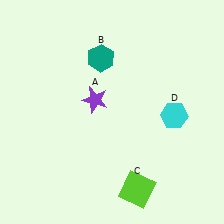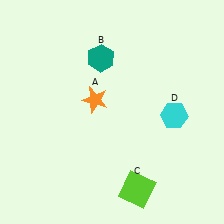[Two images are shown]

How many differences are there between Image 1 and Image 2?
There is 1 difference between the two images.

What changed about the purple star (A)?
In Image 1, A is purple. In Image 2, it changed to orange.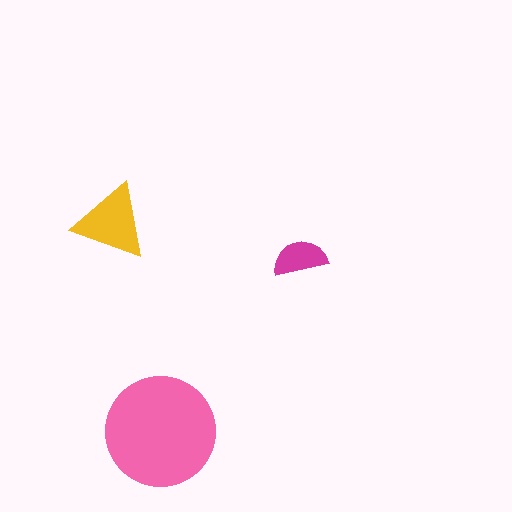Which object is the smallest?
The magenta semicircle.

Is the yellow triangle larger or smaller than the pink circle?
Smaller.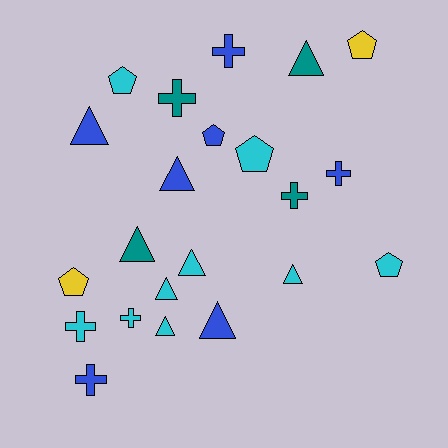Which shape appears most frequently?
Triangle, with 9 objects.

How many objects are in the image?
There are 22 objects.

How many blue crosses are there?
There are 3 blue crosses.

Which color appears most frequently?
Cyan, with 9 objects.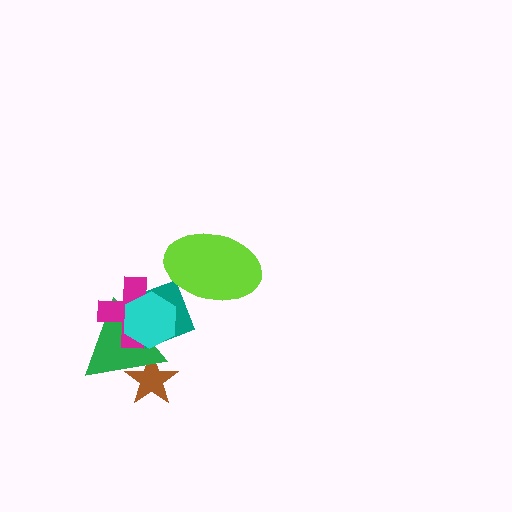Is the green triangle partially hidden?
Yes, it is partially covered by another shape.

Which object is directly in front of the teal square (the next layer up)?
The magenta cross is directly in front of the teal square.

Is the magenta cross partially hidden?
Yes, it is partially covered by another shape.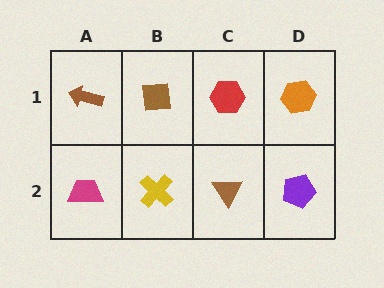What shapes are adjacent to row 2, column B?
A brown square (row 1, column B), a magenta trapezoid (row 2, column A), a brown triangle (row 2, column C).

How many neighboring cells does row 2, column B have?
3.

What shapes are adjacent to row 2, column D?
An orange hexagon (row 1, column D), a brown triangle (row 2, column C).